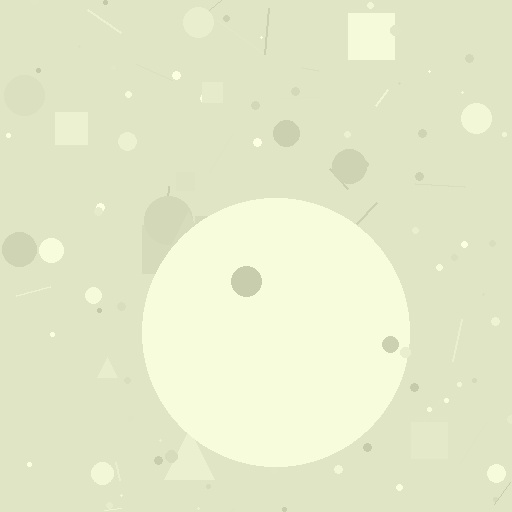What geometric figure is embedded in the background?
A circle is embedded in the background.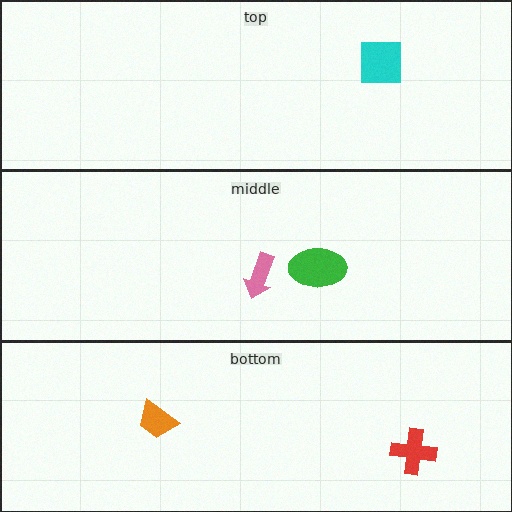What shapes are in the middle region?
The pink arrow, the green ellipse.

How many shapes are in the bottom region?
2.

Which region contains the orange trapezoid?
The bottom region.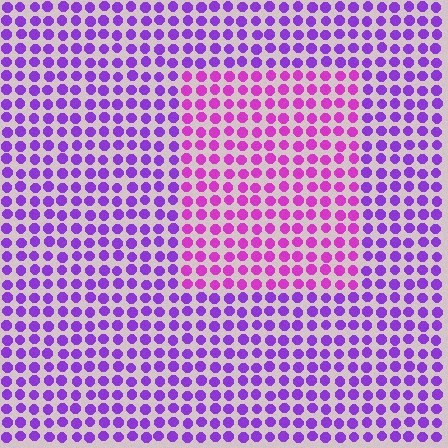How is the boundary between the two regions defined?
The boundary is defined purely by a slight shift in hue (about 32 degrees). Spacing, size, and orientation are identical on both sides.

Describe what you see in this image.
The image is filled with small purple elements in a uniform arrangement. A rectangle-shaped region is visible where the elements are tinted to a slightly different hue, forming a subtle color boundary.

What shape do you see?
I see a rectangle.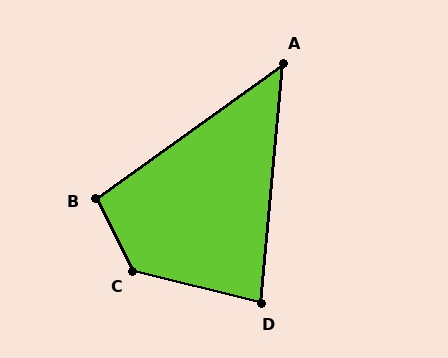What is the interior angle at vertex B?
Approximately 99 degrees (obtuse).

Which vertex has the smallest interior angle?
A, at approximately 49 degrees.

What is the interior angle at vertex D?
Approximately 81 degrees (acute).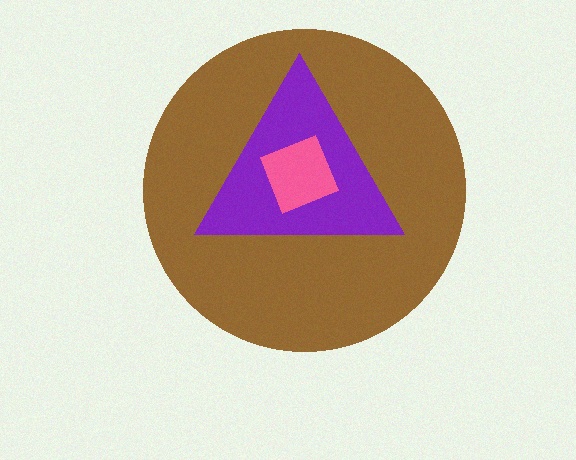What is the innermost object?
The pink square.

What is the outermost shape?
The brown circle.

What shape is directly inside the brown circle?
The purple triangle.